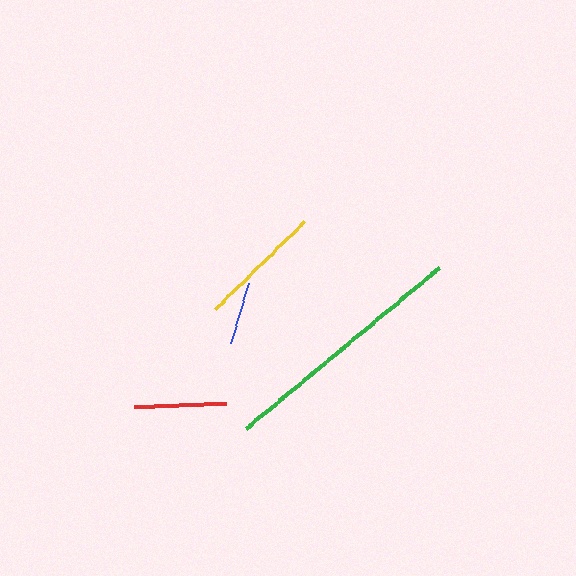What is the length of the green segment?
The green segment is approximately 253 pixels long.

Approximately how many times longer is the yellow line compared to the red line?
The yellow line is approximately 1.4 times the length of the red line.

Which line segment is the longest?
The green line is the longest at approximately 253 pixels.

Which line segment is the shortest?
The blue line is the shortest at approximately 63 pixels.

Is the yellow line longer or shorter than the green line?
The green line is longer than the yellow line.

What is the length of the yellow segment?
The yellow segment is approximately 125 pixels long.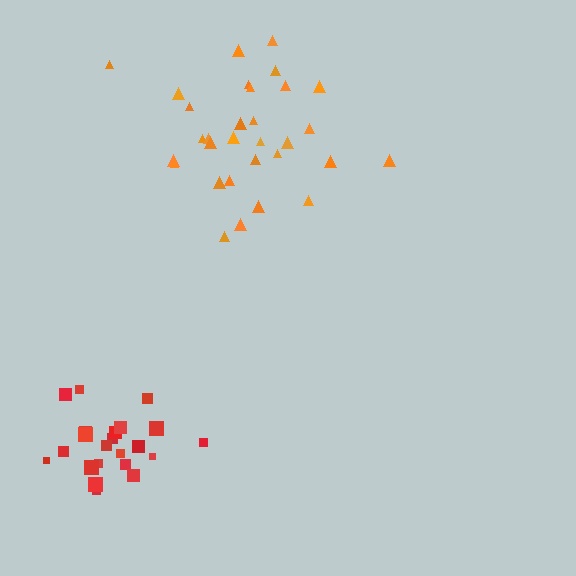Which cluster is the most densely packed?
Red.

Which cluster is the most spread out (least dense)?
Orange.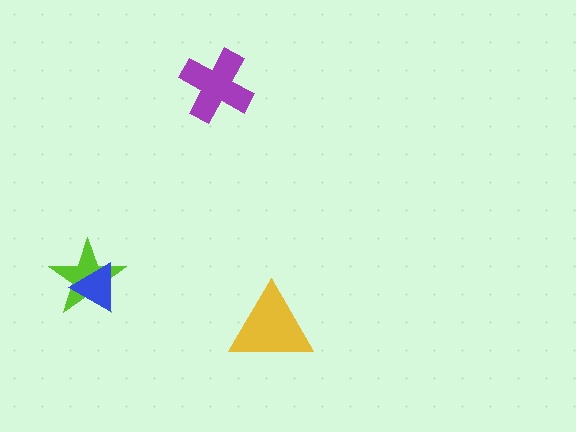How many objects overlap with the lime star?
1 object overlaps with the lime star.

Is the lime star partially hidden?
Yes, it is partially covered by another shape.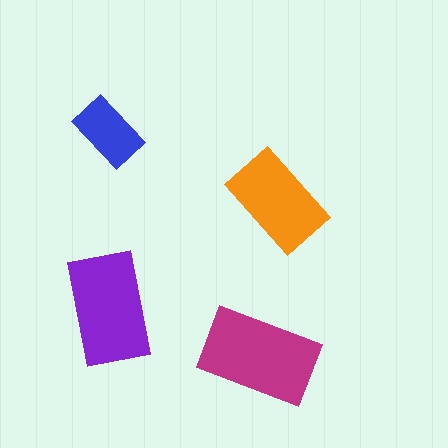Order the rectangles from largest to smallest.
the magenta one, the purple one, the orange one, the blue one.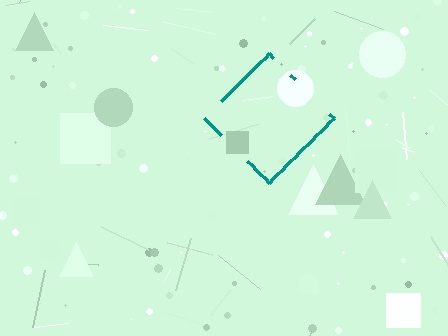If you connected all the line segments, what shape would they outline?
They would outline a diamond.